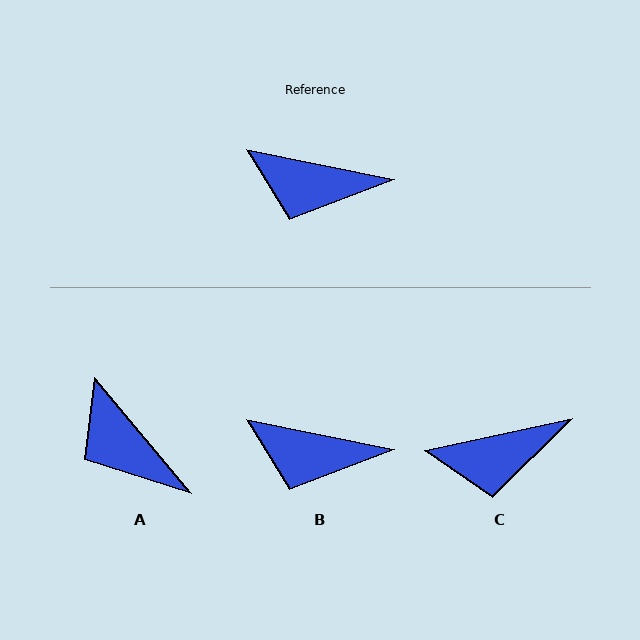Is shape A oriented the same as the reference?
No, it is off by about 38 degrees.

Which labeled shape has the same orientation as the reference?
B.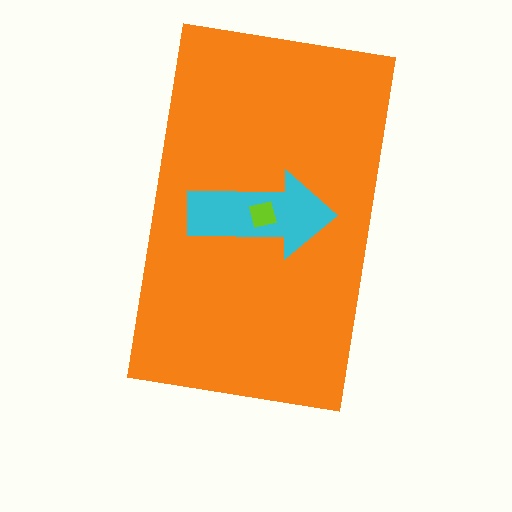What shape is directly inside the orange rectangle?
The cyan arrow.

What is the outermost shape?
The orange rectangle.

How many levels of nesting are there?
3.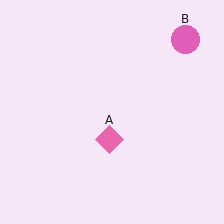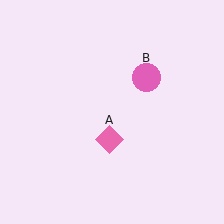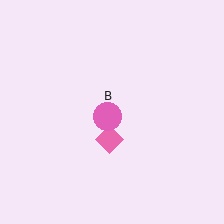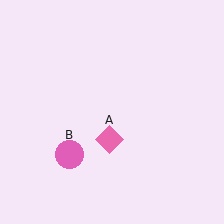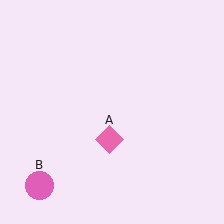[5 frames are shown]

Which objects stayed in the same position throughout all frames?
Pink diamond (object A) remained stationary.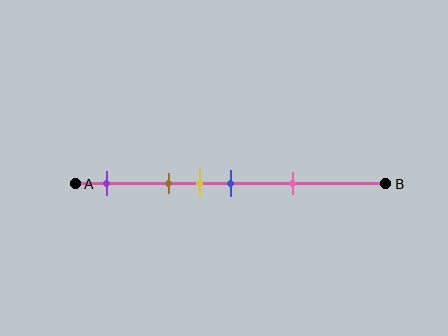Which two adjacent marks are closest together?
The yellow and blue marks are the closest adjacent pair.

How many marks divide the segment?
There are 5 marks dividing the segment.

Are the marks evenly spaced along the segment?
No, the marks are not evenly spaced.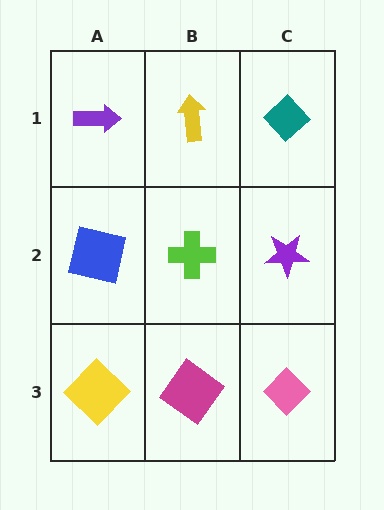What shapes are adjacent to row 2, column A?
A purple arrow (row 1, column A), a yellow diamond (row 3, column A), a lime cross (row 2, column B).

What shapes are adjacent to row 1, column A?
A blue square (row 2, column A), a yellow arrow (row 1, column B).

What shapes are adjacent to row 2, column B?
A yellow arrow (row 1, column B), a magenta diamond (row 3, column B), a blue square (row 2, column A), a purple star (row 2, column C).